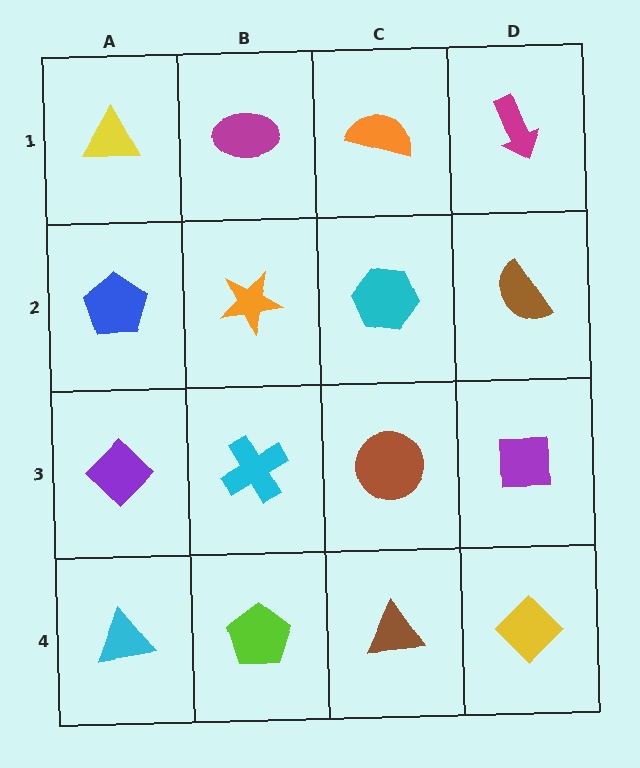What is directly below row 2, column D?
A purple square.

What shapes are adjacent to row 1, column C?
A cyan hexagon (row 2, column C), a magenta ellipse (row 1, column B), a magenta arrow (row 1, column D).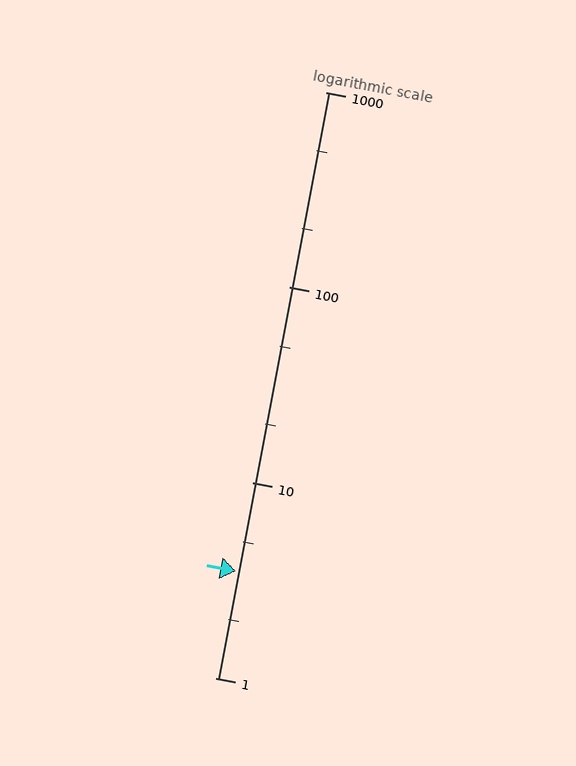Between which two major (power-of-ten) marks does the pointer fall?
The pointer is between 1 and 10.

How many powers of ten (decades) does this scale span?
The scale spans 3 decades, from 1 to 1000.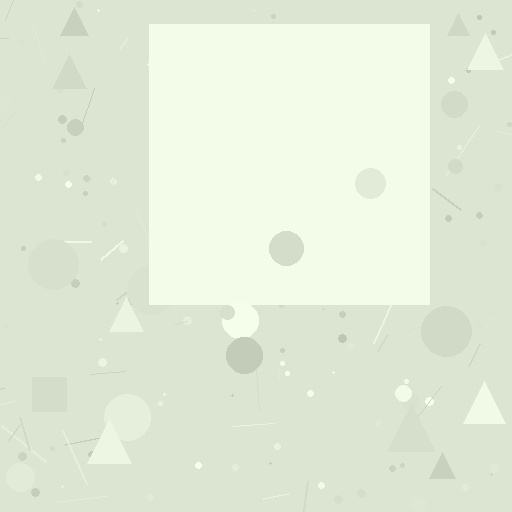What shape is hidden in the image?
A square is hidden in the image.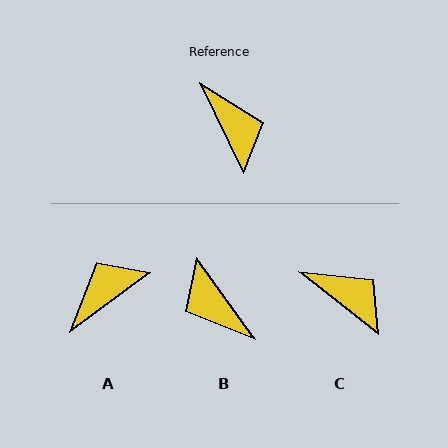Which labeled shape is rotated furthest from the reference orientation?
B, about 170 degrees away.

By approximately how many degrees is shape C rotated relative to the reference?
Approximately 26 degrees counter-clockwise.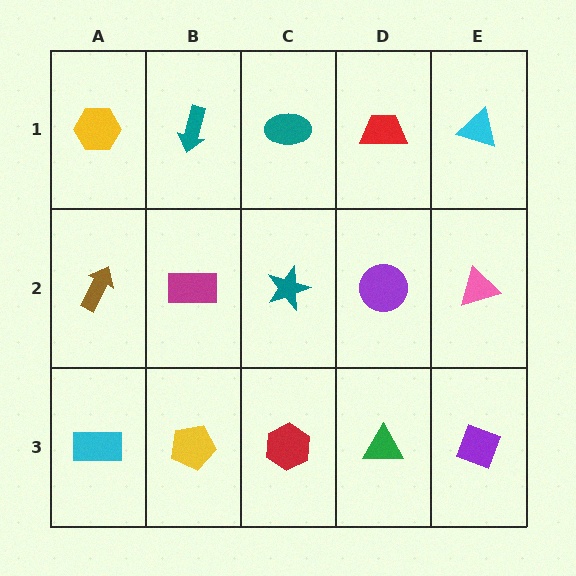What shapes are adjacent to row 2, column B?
A teal arrow (row 1, column B), a yellow pentagon (row 3, column B), a brown arrow (row 2, column A), a teal star (row 2, column C).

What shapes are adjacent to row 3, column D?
A purple circle (row 2, column D), a red hexagon (row 3, column C), a purple diamond (row 3, column E).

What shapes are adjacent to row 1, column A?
A brown arrow (row 2, column A), a teal arrow (row 1, column B).